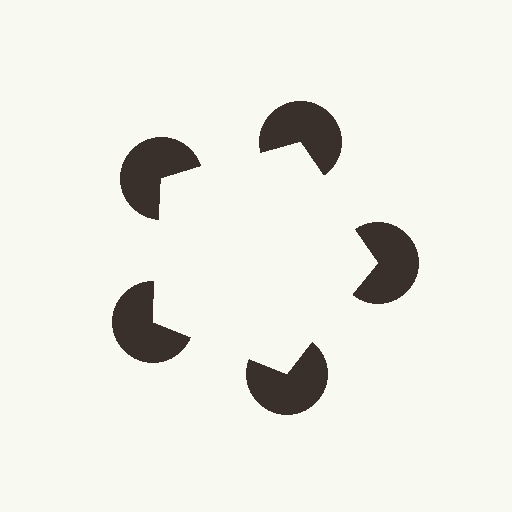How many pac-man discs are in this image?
There are 5 — one at each vertex of the illusory pentagon.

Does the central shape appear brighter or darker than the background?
It typically appears slightly brighter than the background, even though no actual brightness change is drawn.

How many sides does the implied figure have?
5 sides.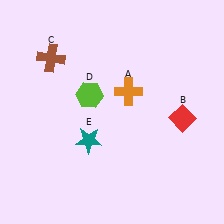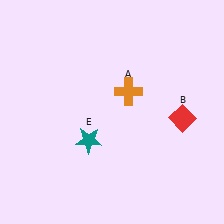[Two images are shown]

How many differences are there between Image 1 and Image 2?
There are 2 differences between the two images.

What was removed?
The brown cross (C), the lime hexagon (D) were removed in Image 2.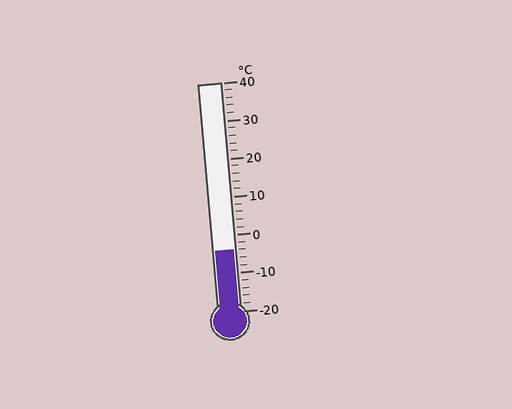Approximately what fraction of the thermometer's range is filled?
The thermometer is filled to approximately 25% of its range.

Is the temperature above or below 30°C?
The temperature is below 30°C.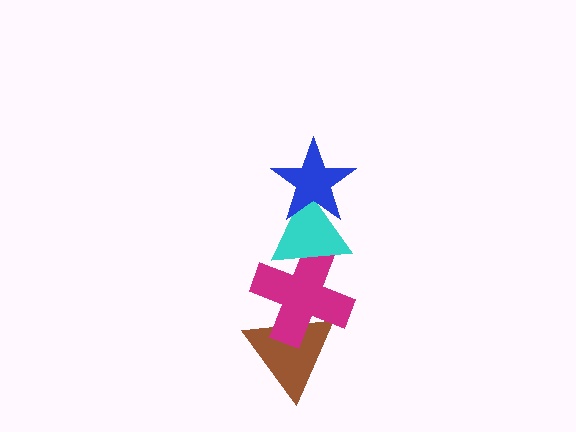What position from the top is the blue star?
The blue star is 1st from the top.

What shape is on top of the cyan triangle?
The blue star is on top of the cyan triangle.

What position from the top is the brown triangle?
The brown triangle is 4th from the top.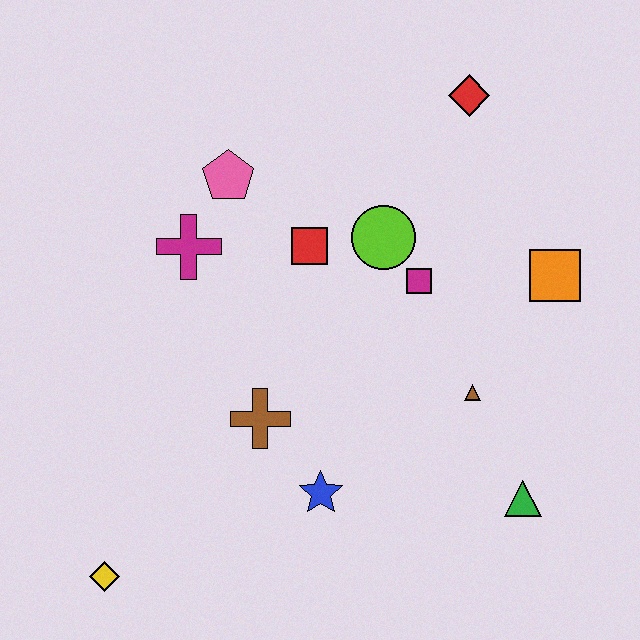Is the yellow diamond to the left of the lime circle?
Yes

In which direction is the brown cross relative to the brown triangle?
The brown cross is to the left of the brown triangle.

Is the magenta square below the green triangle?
No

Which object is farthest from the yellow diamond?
The red diamond is farthest from the yellow diamond.